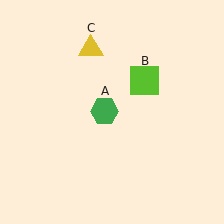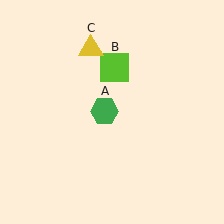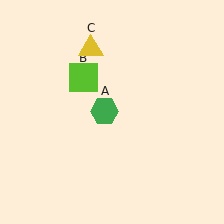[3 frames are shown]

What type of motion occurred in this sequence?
The lime square (object B) rotated counterclockwise around the center of the scene.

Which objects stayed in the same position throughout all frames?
Green hexagon (object A) and yellow triangle (object C) remained stationary.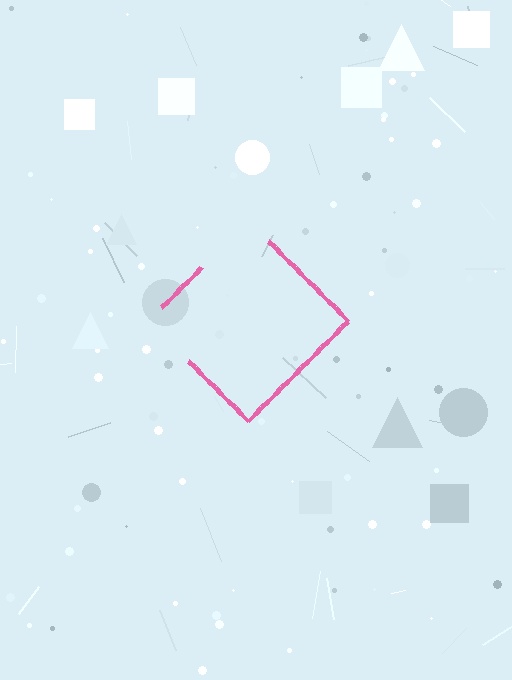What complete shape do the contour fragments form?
The contour fragments form a diamond.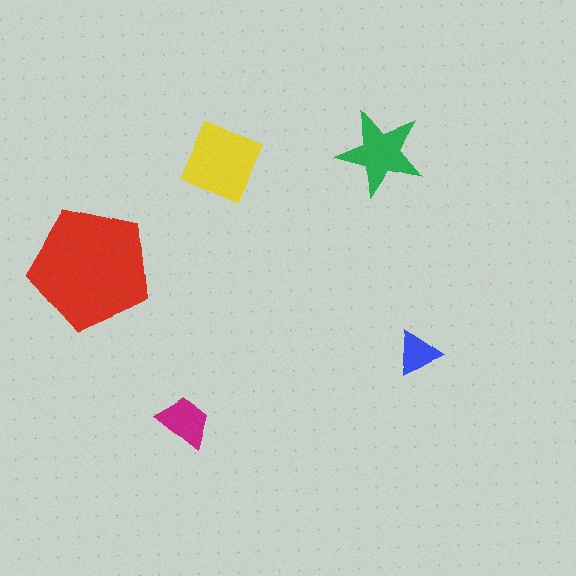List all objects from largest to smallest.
The red pentagon, the yellow diamond, the green star, the magenta trapezoid, the blue triangle.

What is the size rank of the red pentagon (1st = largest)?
1st.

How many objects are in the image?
There are 5 objects in the image.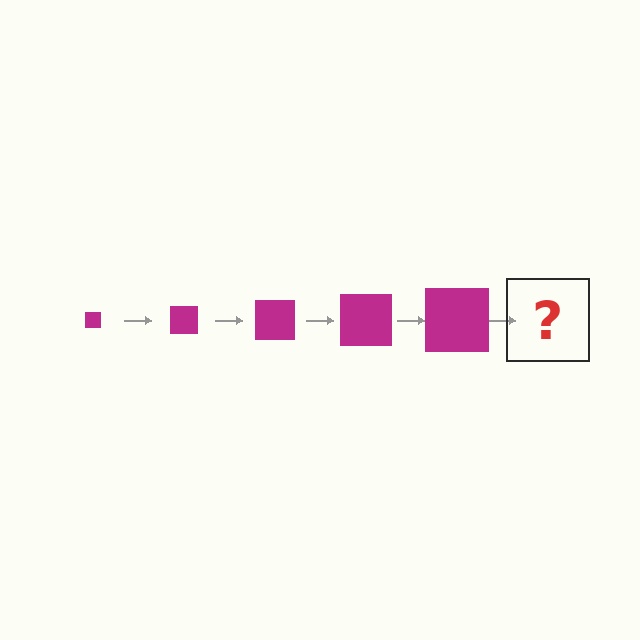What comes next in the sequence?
The next element should be a magenta square, larger than the previous one.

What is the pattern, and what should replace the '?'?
The pattern is that the square gets progressively larger each step. The '?' should be a magenta square, larger than the previous one.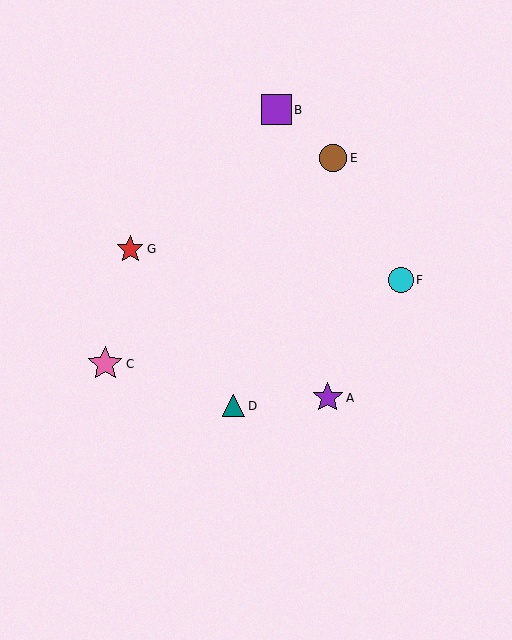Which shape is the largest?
The pink star (labeled C) is the largest.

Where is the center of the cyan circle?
The center of the cyan circle is at (401, 280).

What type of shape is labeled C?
Shape C is a pink star.